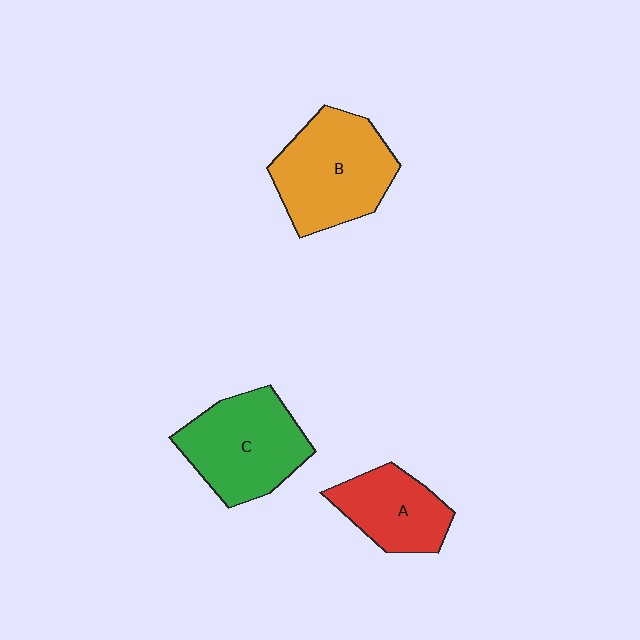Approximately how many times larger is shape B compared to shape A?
Approximately 1.5 times.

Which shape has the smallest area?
Shape A (red).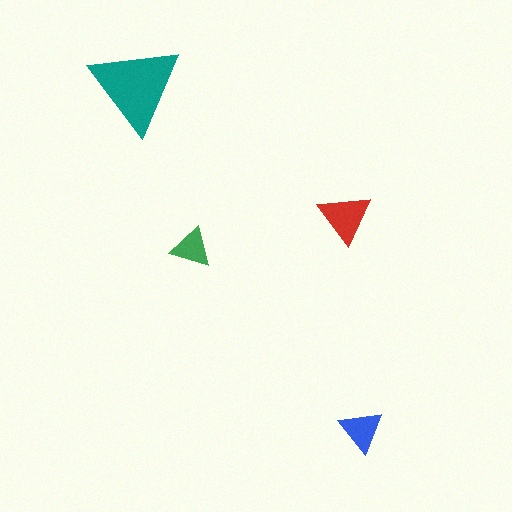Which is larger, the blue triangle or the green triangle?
The blue one.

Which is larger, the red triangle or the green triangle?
The red one.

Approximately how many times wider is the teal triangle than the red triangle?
About 1.5 times wider.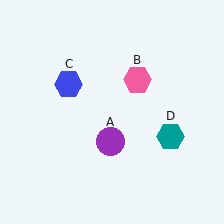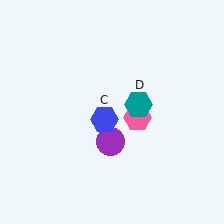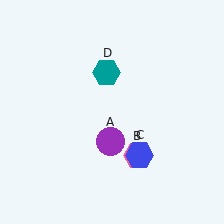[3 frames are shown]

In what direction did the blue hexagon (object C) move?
The blue hexagon (object C) moved down and to the right.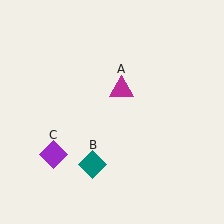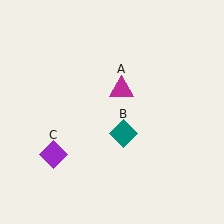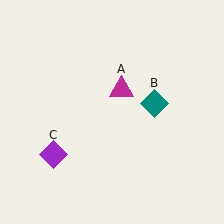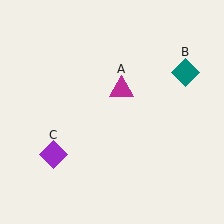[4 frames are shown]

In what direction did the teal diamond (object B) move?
The teal diamond (object B) moved up and to the right.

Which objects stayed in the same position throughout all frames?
Magenta triangle (object A) and purple diamond (object C) remained stationary.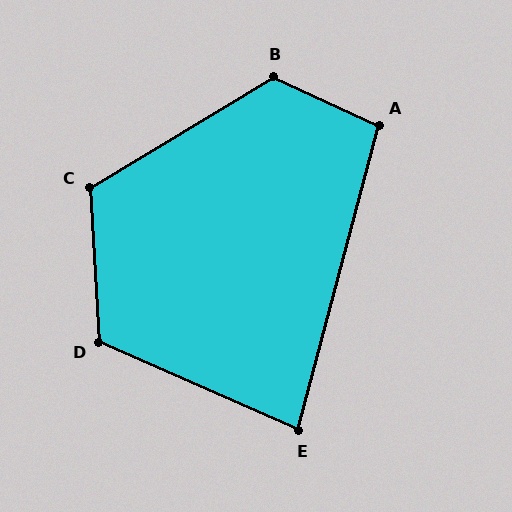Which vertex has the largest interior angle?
B, at approximately 125 degrees.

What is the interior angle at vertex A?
Approximately 100 degrees (obtuse).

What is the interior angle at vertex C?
Approximately 118 degrees (obtuse).